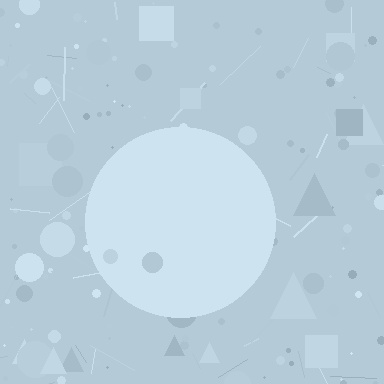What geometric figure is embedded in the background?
A circle is embedded in the background.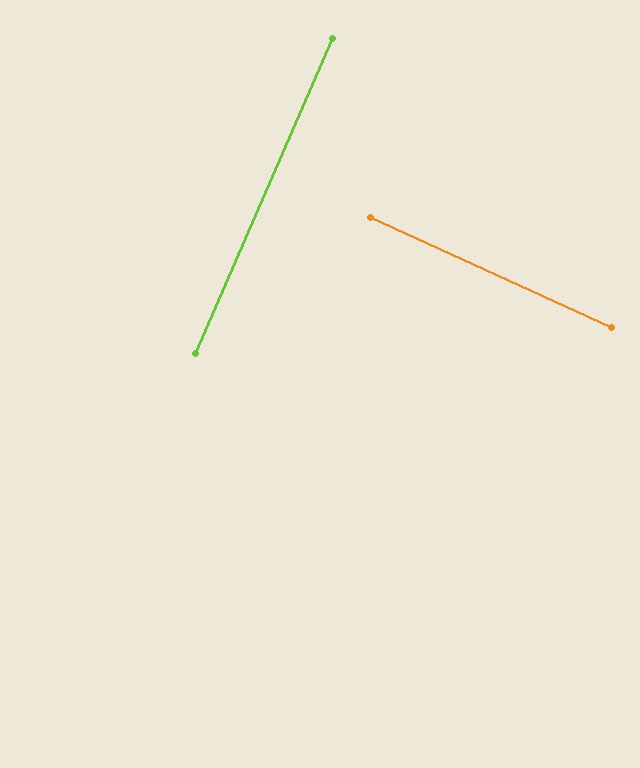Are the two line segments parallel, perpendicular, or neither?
Perpendicular — they meet at approximately 89°.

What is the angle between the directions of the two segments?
Approximately 89 degrees.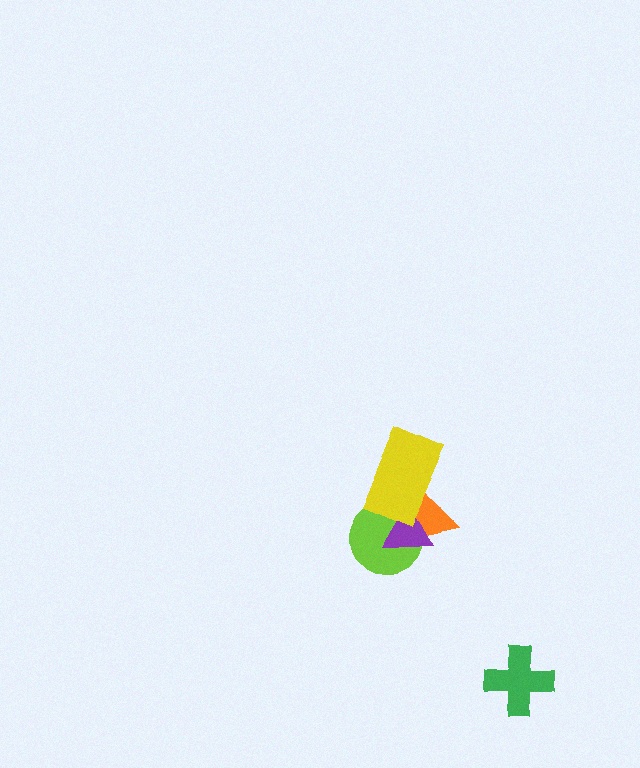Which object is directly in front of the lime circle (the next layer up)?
The orange triangle is directly in front of the lime circle.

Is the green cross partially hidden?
No, no other shape covers it.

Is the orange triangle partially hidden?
Yes, it is partially covered by another shape.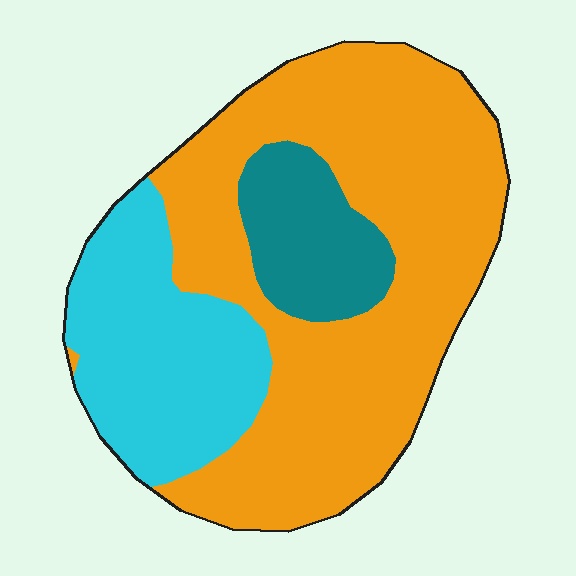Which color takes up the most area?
Orange, at roughly 60%.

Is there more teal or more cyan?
Cyan.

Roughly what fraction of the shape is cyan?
Cyan covers roughly 25% of the shape.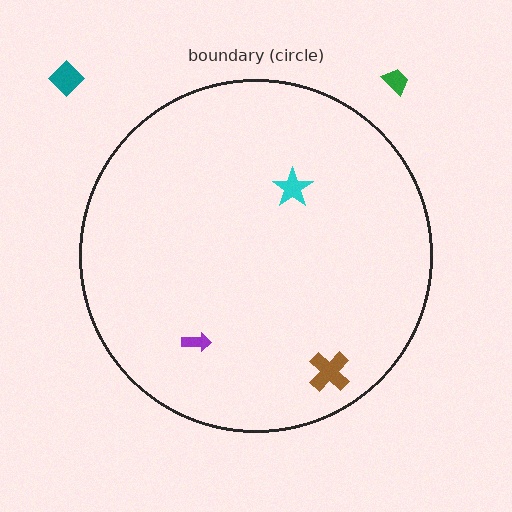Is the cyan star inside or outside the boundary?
Inside.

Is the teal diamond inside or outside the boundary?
Outside.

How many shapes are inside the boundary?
3 inside, 2 outside.